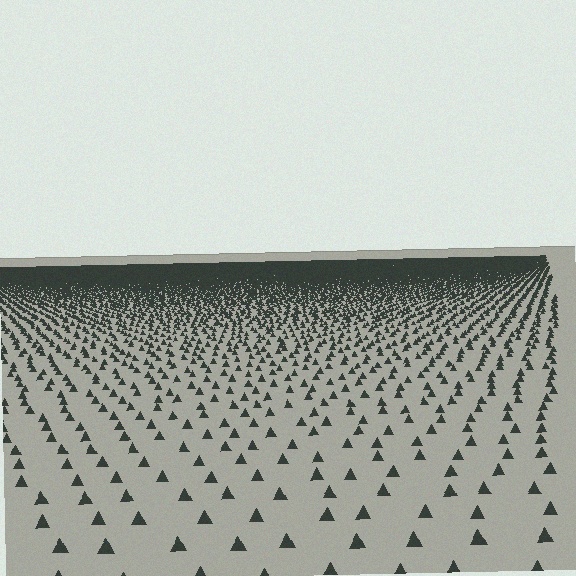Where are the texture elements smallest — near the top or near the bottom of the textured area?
Near the top.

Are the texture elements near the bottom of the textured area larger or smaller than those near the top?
Larger. Near the bottom, elements are closer to the viewer and appear at a bigger on-screen size.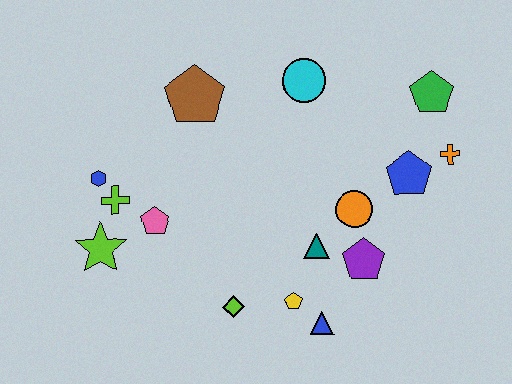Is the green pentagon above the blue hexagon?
Yes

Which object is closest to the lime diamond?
The yellow pentagon is closest to the lime diamond.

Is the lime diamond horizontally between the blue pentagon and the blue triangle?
No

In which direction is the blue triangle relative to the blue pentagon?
The blue triangle is below the blue pentagon.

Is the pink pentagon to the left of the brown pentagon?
Yes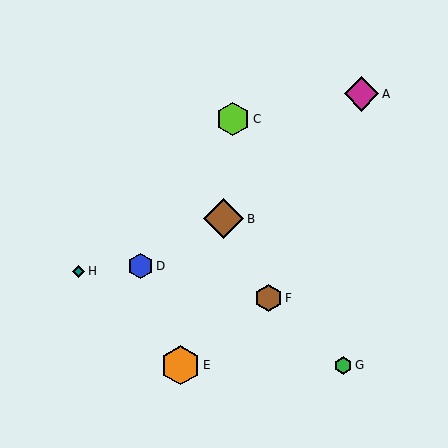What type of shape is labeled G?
Shape G is a green hexagon.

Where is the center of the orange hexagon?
The center of the orange hexagon is at (180, 365).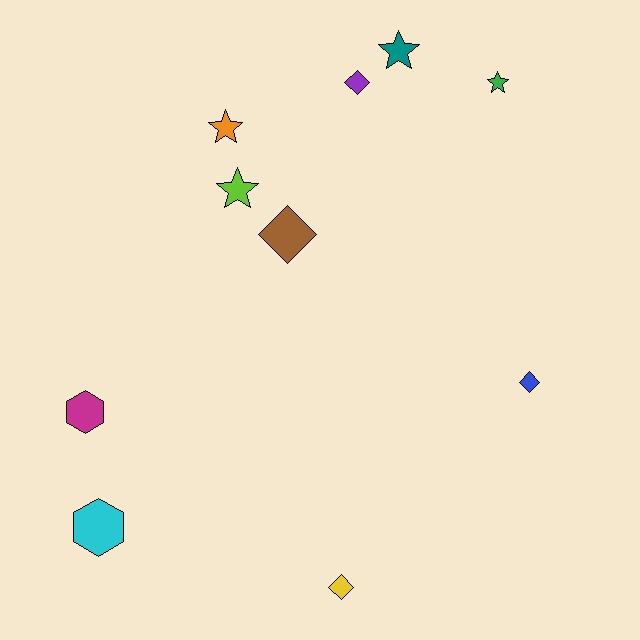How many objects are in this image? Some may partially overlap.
There are 10 objects.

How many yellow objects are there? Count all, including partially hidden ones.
There is 1 yellow object.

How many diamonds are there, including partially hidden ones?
There are 4 diamonds.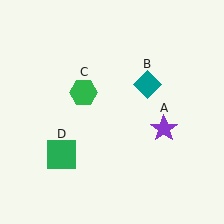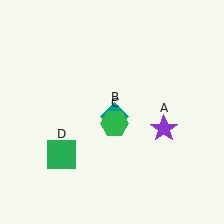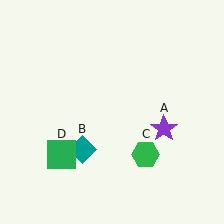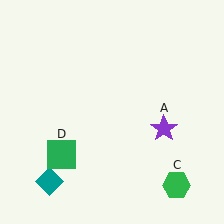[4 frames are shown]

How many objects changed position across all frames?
2 objects changed position: teal diamond (object B), green hexagon (object C).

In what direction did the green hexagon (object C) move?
The green hexagon (object C) moved down and to the right.